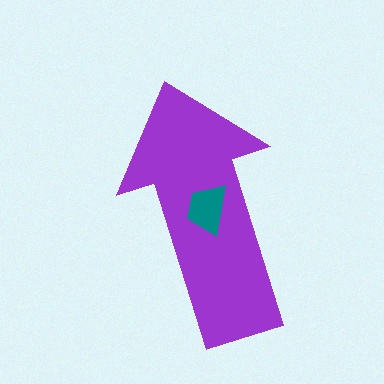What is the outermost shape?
The purple arrow.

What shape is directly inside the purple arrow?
The teal trapezoid.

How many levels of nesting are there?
2.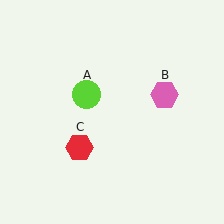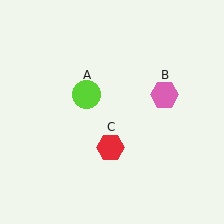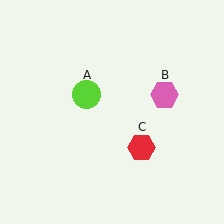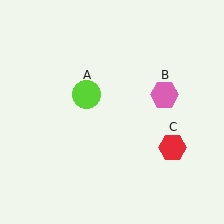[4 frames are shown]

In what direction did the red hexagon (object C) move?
The red hexagon (object C) moved right.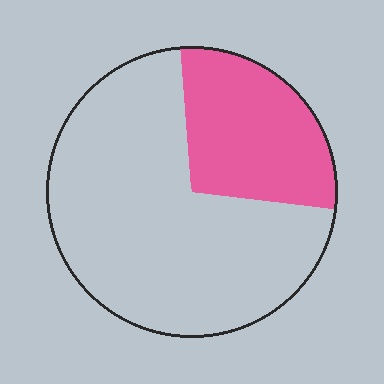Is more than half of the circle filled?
No.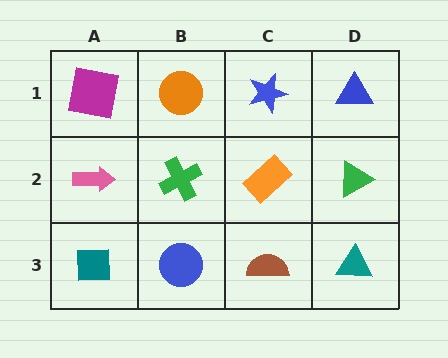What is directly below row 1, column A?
A pink arrow.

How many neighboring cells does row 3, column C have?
3.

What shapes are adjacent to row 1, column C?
An orange rectangle (row 2, column C), an orange circle (row 1, column B), a blue triangle (row 1, column D).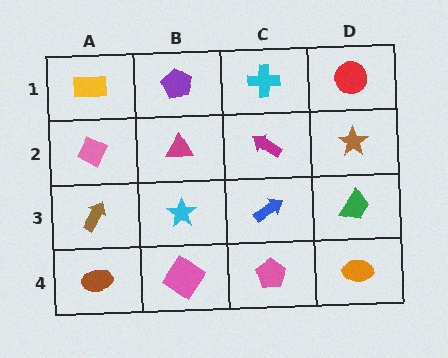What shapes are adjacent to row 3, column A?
A pink diamond (row 2, column A), a brown ellipse (row 4, column A), a cyan star (row 3, column B).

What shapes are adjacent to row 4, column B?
A cyan star (row 3, column B), a brown ellipse (row 4, column A), a pink pentagon (row 4, column C).